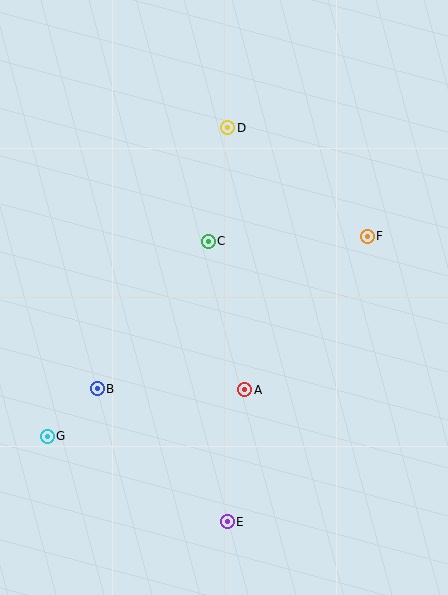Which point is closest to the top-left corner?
Point D is closest to the top-left corner.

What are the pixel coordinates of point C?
Point C is at (208, 241).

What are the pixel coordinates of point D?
Point D is at (228, 128).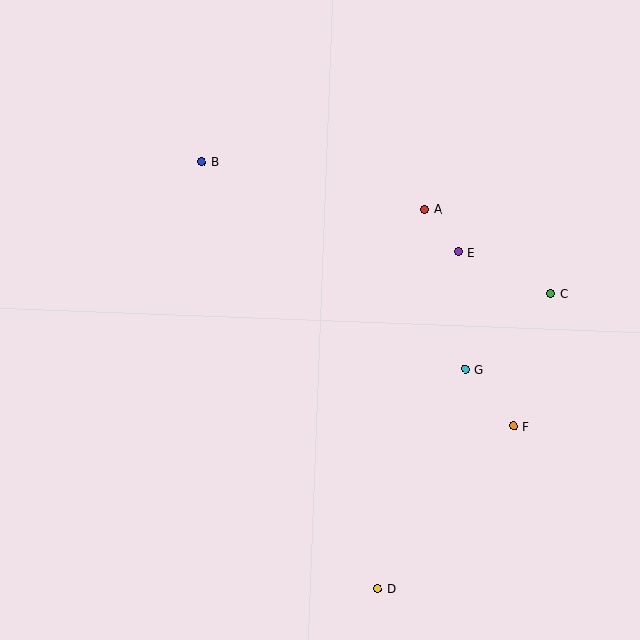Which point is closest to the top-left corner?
Point B is closest to the top-left corner.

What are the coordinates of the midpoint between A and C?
The midpoint between A and C is at (488, 252).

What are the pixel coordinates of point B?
Point B is at (202, 162).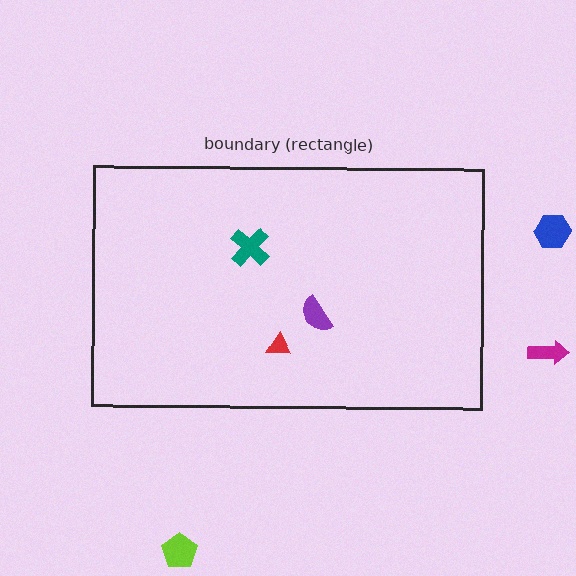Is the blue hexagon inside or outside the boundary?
Outside.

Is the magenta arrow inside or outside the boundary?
Outside.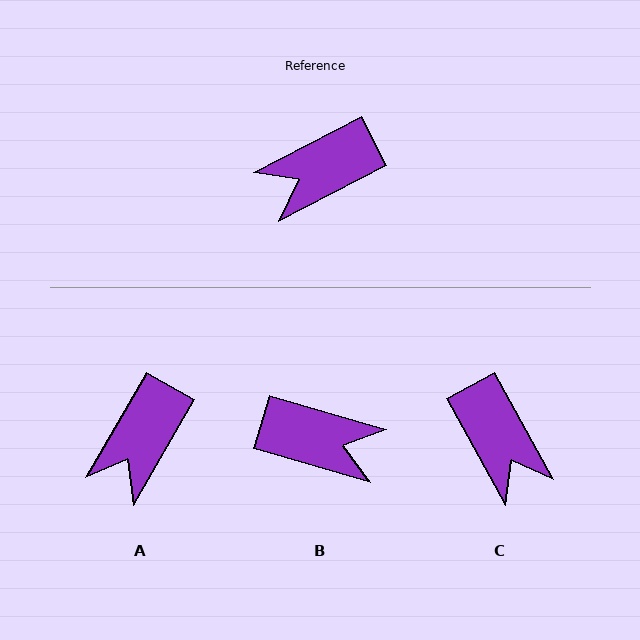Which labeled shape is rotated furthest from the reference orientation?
B, about 136 degrees away.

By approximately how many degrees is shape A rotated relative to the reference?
Approximately 33 degrees counter-clockwise.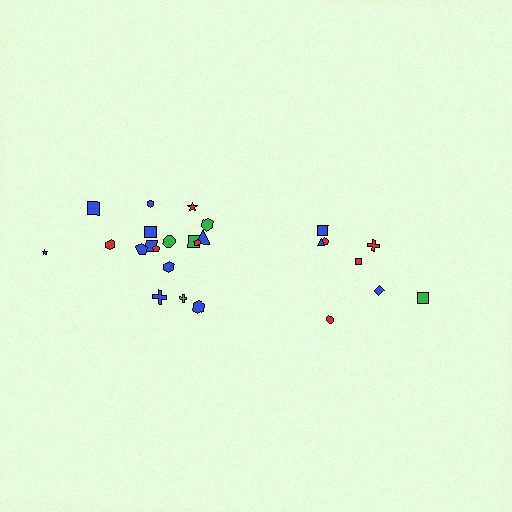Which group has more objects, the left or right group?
The left group.